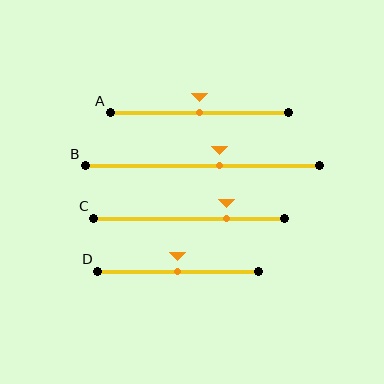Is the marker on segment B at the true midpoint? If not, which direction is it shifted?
No, the marker on segment B is shifted to the right by about 7% of the segment length.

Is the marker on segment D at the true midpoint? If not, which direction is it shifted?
Yes, the marker on segment D is at the true midpoint.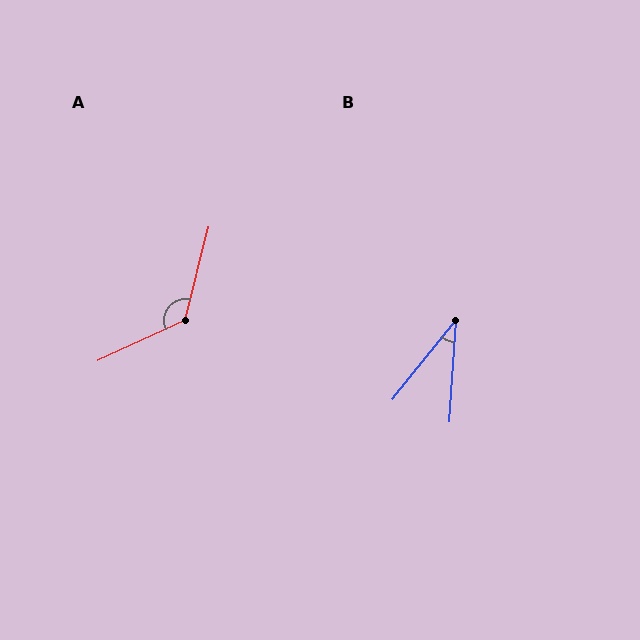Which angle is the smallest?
B, at approximately 35 degrees.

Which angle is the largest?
A, at approximately 129 degrees.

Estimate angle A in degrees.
Approximately 129 degrees.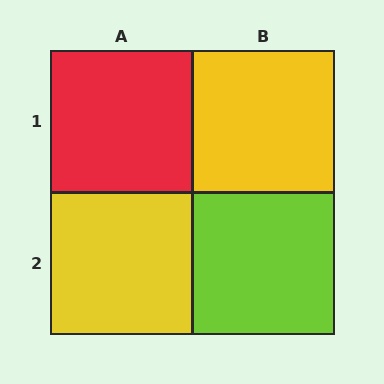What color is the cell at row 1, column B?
Yellow.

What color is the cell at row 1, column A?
Red.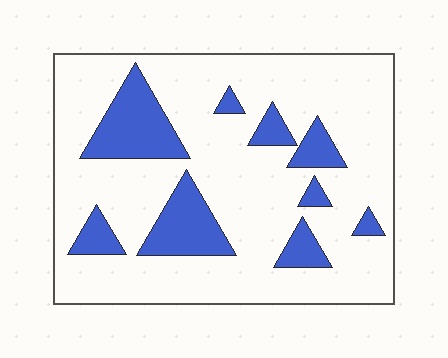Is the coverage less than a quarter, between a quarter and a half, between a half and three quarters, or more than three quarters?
Less than a quarter.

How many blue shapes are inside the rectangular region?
9.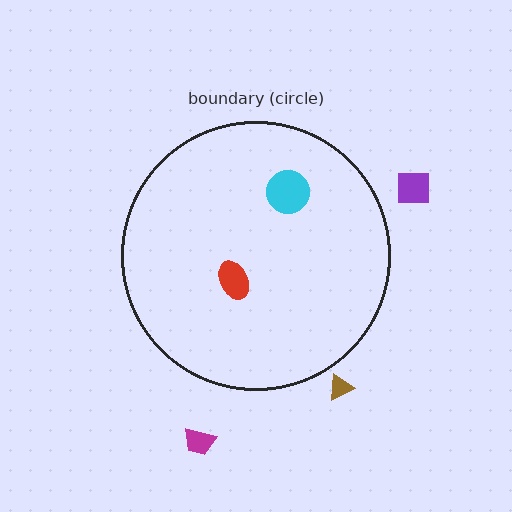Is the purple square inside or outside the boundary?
Outside.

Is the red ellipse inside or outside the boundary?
Inside.